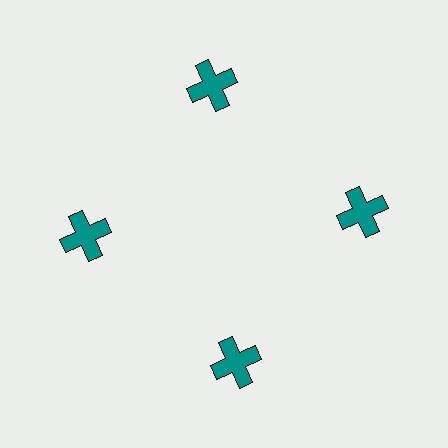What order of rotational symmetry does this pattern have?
This pattern has 4-fold rotational symmetry.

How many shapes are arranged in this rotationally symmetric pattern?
There are 4 shapes, arranged in 4 groups of 1.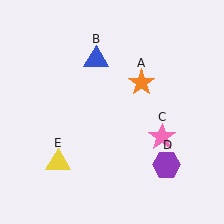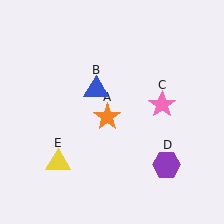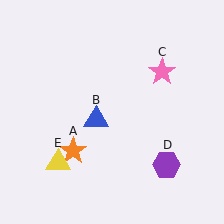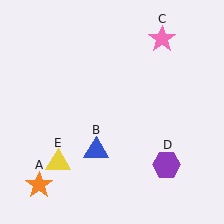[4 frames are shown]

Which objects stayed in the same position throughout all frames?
Purple hexagon (object D) and yellow triangle (object E) remained stationary.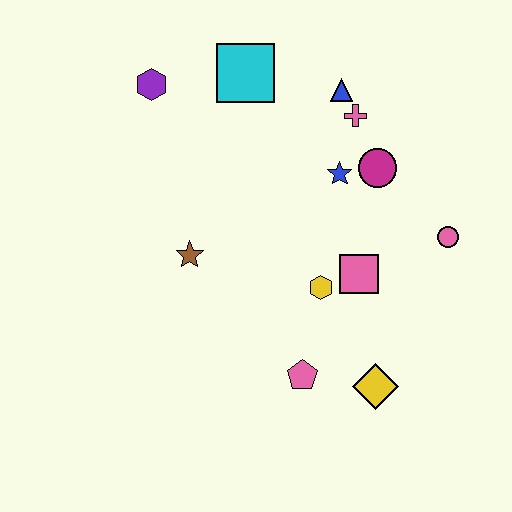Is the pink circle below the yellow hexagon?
No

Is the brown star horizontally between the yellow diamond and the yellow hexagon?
No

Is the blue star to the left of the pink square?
Yes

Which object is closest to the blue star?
The magenta circle is closest to the blue star.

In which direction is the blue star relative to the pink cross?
The blue star is below the pink cross.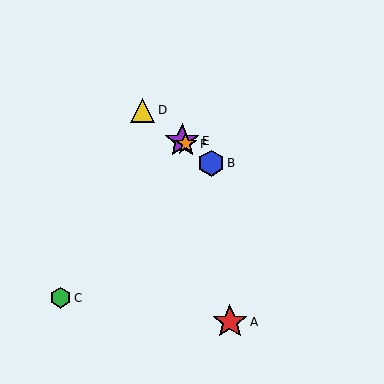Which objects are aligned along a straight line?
Objects B, D, E, F are aligned along a straight line.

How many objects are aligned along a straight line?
4 objects (B, D, E, F) are aligned along a straight line.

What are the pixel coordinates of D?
Object D is at (143, 110).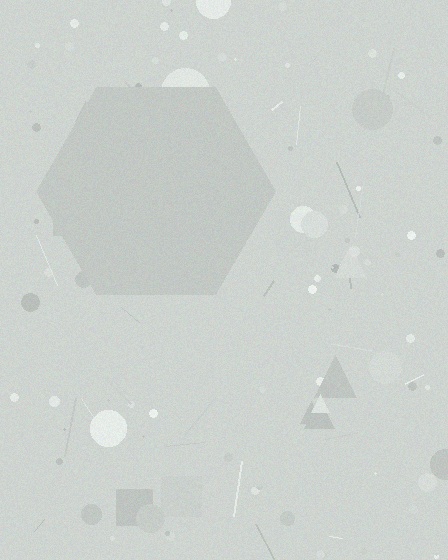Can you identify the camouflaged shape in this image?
The camouflaged shape is a hexagon.